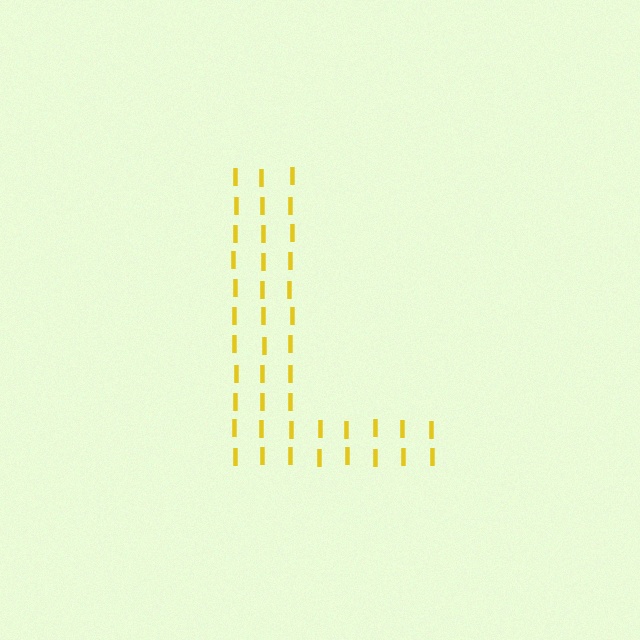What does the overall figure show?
The overall figure shows the letter L.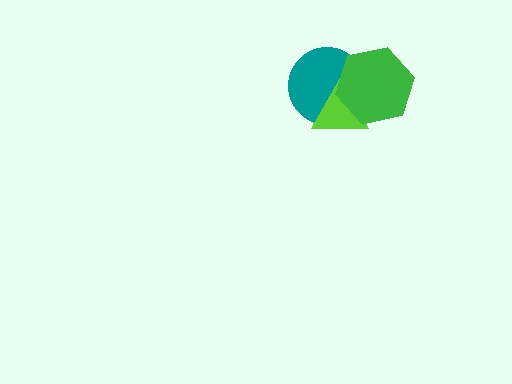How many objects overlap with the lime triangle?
2 objects overlap with the lime triangle.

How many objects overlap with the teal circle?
2 objects overlap with the teal circle.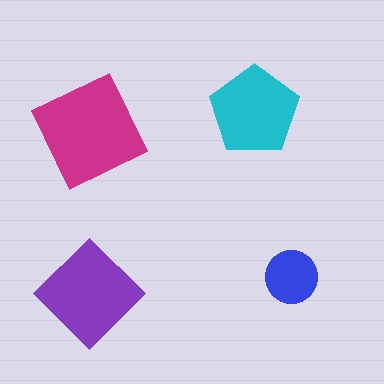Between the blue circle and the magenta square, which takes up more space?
The magenta square.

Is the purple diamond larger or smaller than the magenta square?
Smaller.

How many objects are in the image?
There are 4 objects in the image.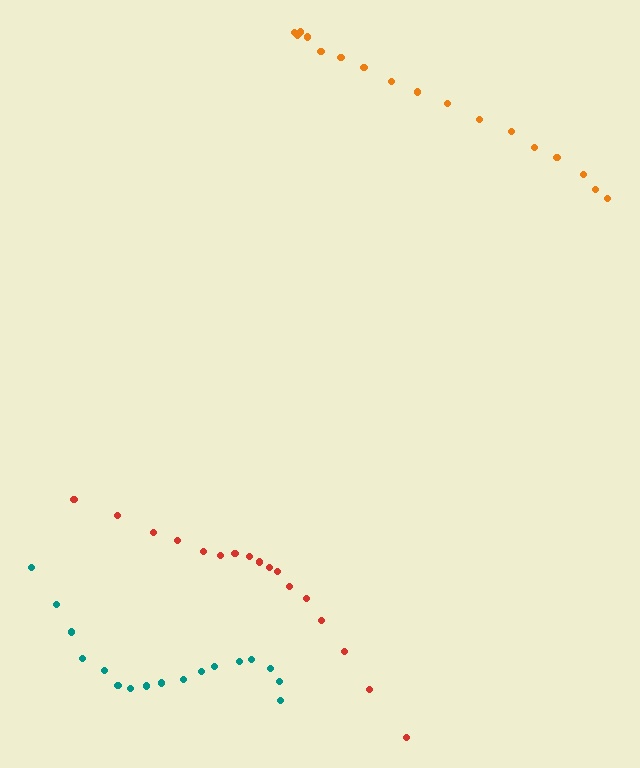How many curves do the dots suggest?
There are 3 distinct paths.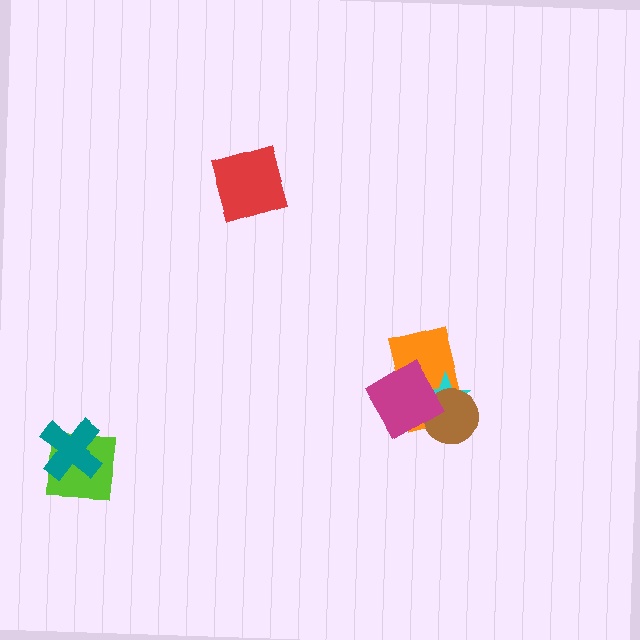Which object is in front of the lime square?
The teal cross is in front of the lime square.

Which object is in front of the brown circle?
The magenta diamond is in front of the brown circle.